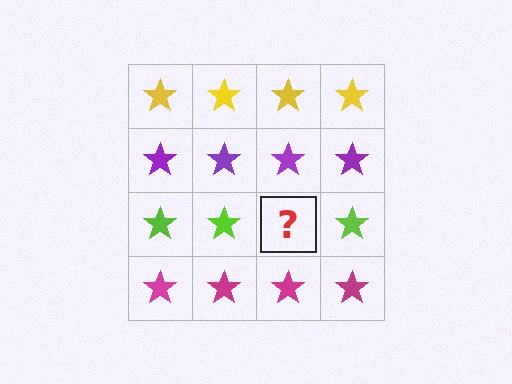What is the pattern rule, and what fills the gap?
The rule is that each row has a consistent color. The gap should be filled with a lime star.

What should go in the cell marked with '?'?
The missing cell should contain a lime star.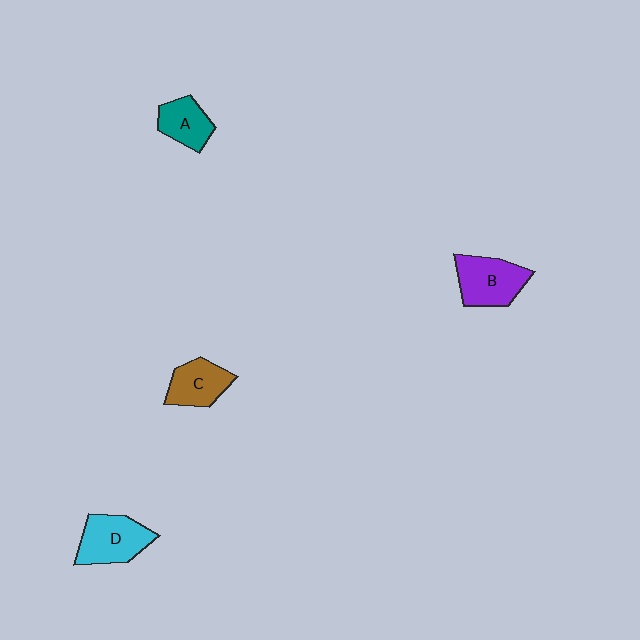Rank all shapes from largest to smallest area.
From largest to smallest: D (cyan), B (purple), C (brown), A (teal).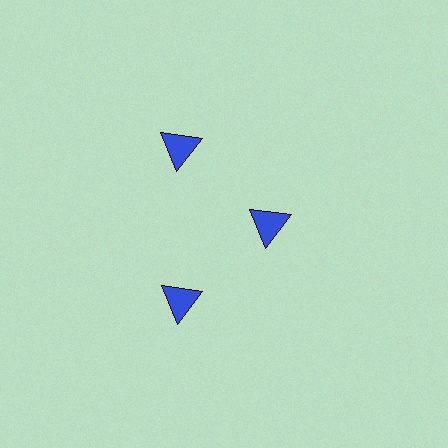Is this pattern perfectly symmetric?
No. The 3 blue triangles are arranged in a ring, but one element near the 3 o'clock position is pulled inward toward the center, breaking the 3-fold rotational symmetry.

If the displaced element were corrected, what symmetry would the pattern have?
It would have 3-fold rotational symmetry — the pattern would map onto itself every 120 degrees.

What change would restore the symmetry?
The symmetry would be restored by moving it outward, back onto the ring so that all 3 triangles sit at equal angles and equal distance from the center.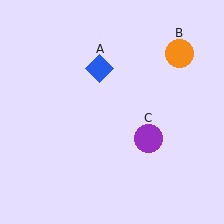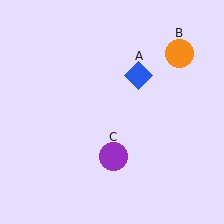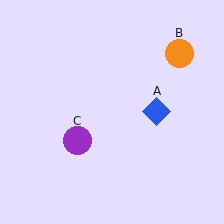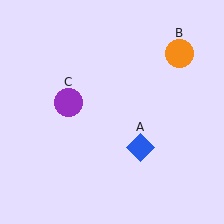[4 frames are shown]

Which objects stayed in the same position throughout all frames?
Orange circle (object B) remained stationary.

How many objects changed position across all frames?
2 objects changed position: blue diamond (object A), purple circle (object C).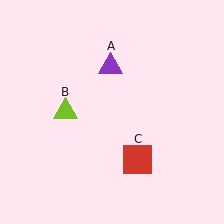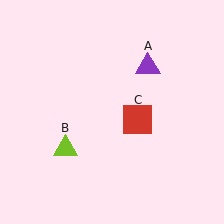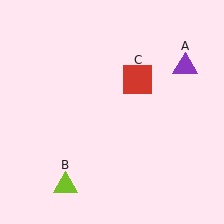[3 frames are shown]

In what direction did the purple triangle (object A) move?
The purple triangle (object A) moved right.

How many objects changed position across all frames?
3 objects changed position: purple triangle (object A), lime triangle (object B), red square (object C).